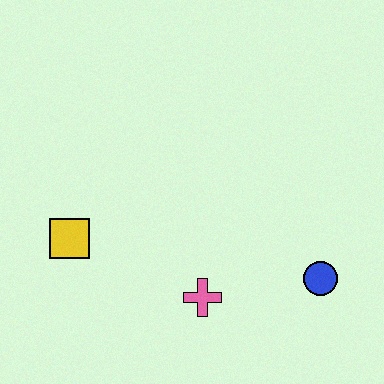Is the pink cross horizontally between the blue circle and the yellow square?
Yes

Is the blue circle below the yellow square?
Yes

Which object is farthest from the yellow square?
The blue circle is farthest from the yellow square.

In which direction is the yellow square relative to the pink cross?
The yellow square is to the left of the pink cross.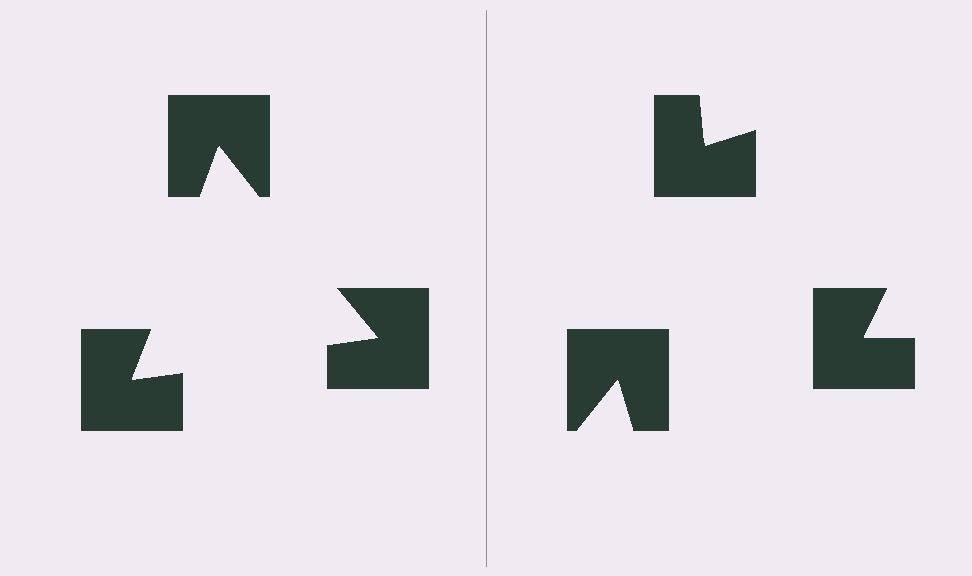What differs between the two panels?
The notched squares are positioned identically on both sides; only the wedge orientations differ. On the left they align to a triangle; on the right they are misaligned.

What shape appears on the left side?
An illusory triangle.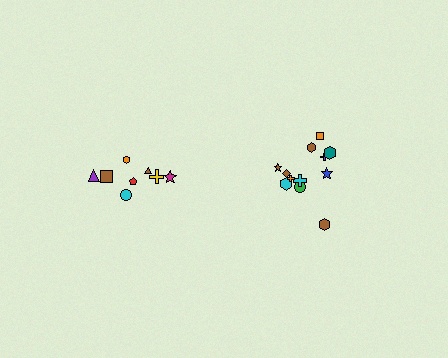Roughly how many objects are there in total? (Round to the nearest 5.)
Roughly 20 objects in total.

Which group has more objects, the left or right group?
The right group.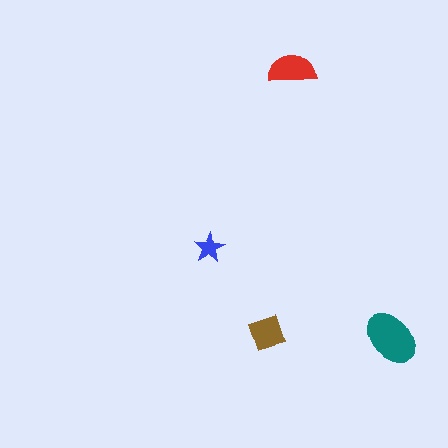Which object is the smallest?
The blue star.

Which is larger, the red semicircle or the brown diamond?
The red semicircle.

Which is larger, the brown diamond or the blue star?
The brown diamond.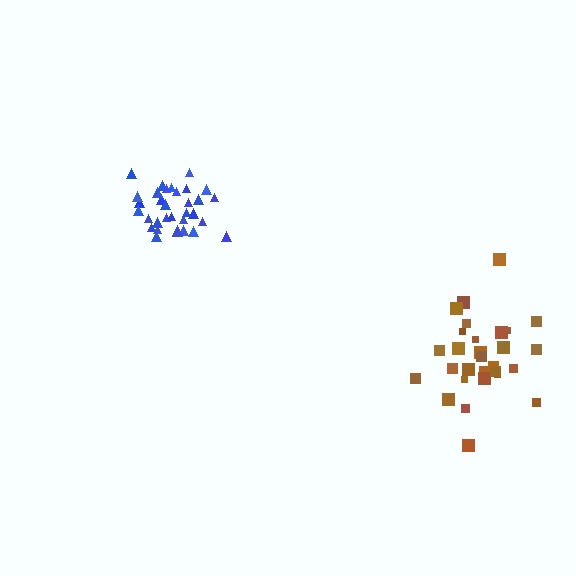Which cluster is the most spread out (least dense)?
Brown.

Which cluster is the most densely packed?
Blue.